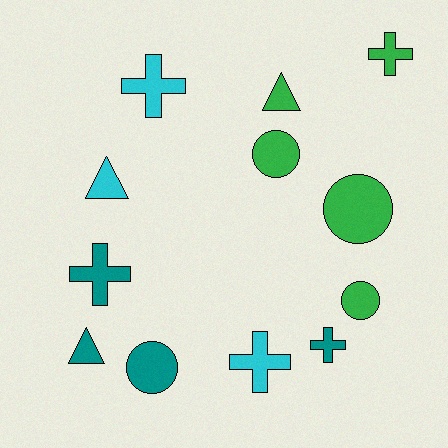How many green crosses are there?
There is 1 green cross.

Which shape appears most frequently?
Cross, with 5 objects.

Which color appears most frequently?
Green, with 5 objects.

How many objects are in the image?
There are 12 objects.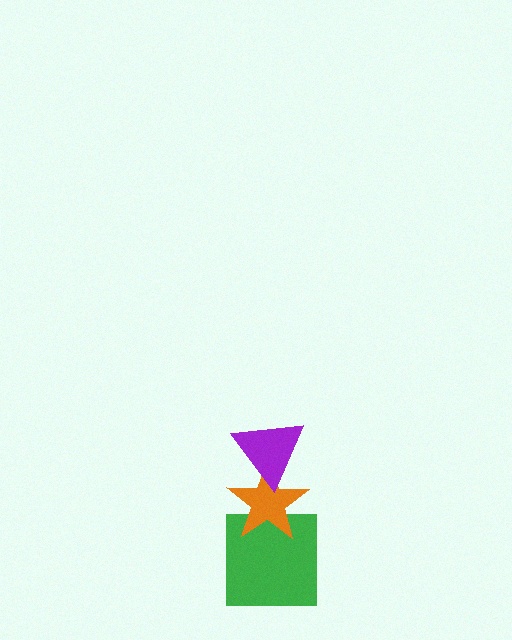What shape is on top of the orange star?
The purple triangle is on top of the orange star.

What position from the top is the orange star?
The orange star is 2nd from the top.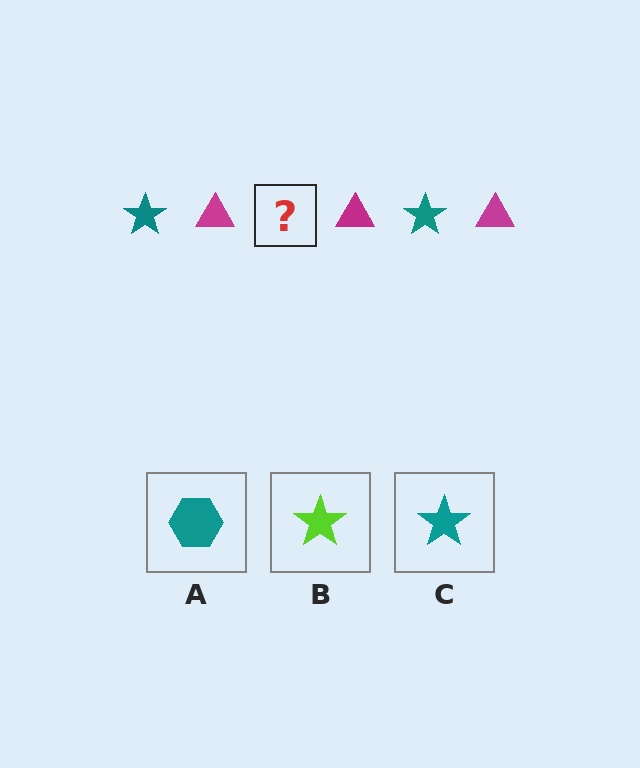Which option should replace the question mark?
Option C.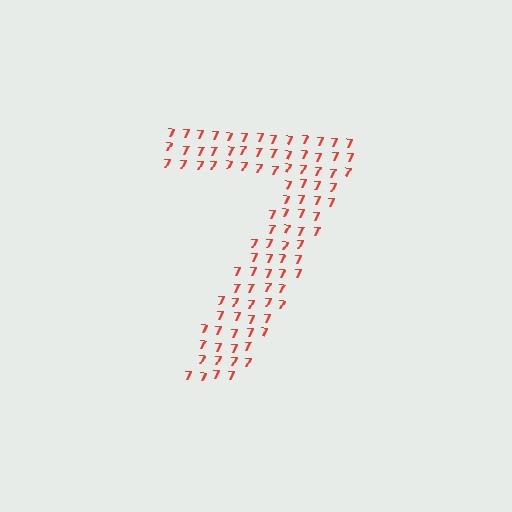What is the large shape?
The large shape is the digit 7.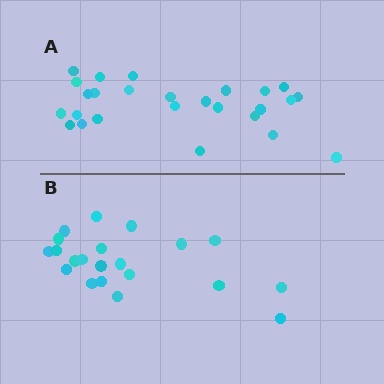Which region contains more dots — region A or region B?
Region A (the top region) has more dots.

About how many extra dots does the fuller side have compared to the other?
Region A has about 5 more dots than region B.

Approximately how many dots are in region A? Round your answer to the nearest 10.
About 30 dots. (The exact count is 26, which rounds to 30.)